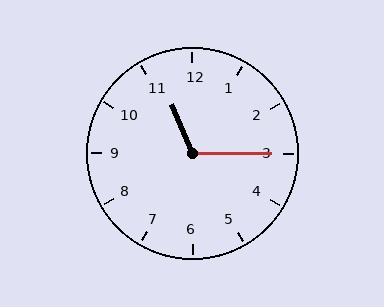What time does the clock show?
11:15.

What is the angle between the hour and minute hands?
Approximately 112 degrees.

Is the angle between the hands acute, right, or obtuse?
It is obtuse.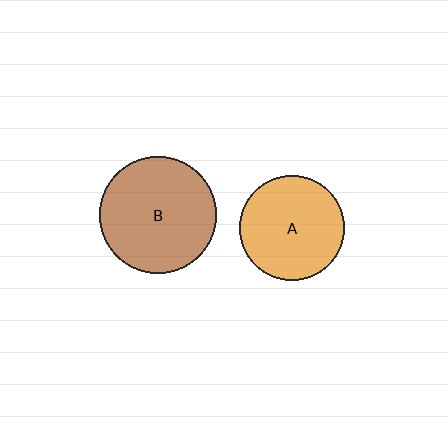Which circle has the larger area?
Circle B (brown).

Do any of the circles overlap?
No, none of the circles overlap.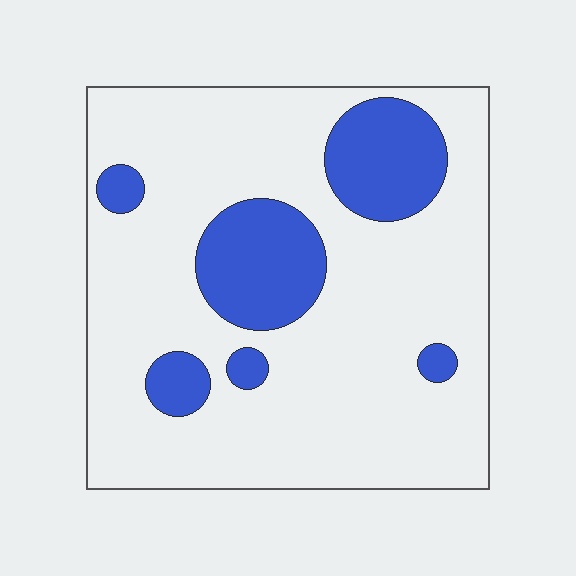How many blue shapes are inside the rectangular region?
6.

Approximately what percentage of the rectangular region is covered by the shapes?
Approximately 20%.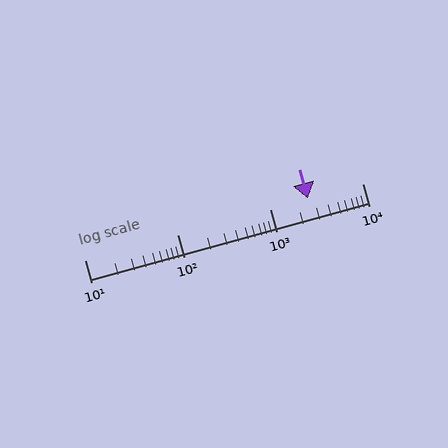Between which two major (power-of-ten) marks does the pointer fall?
The pointer is between 1000 and 10000.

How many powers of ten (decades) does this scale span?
The scale spans 3 decades, from 10 to 10000.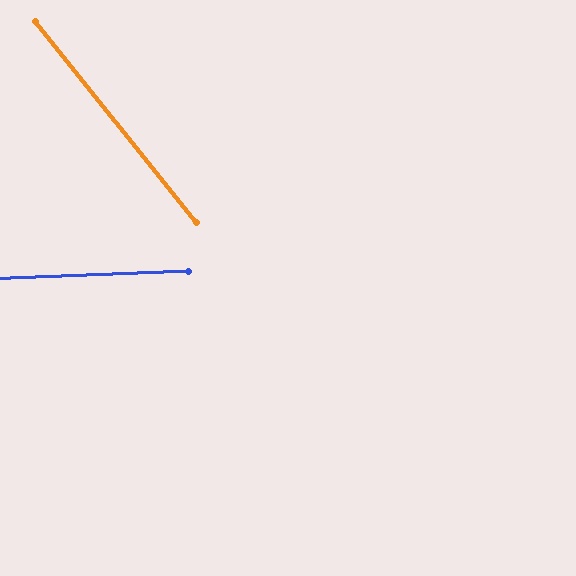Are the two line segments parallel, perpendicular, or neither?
Neither parallel nor perpendicular — they differ by about 53°.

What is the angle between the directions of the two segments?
Approximately 53 degrees.